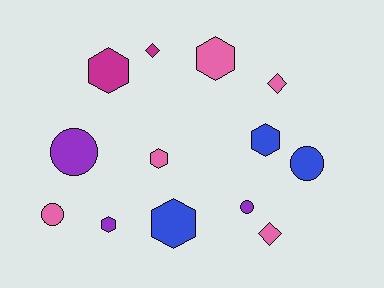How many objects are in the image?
There are 13 objects.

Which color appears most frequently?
Pink, with 5 objects.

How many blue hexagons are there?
There are 2 blue hexagons.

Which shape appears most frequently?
Hexagon, with 6 objects.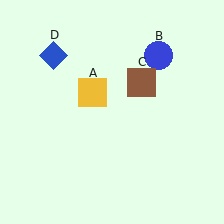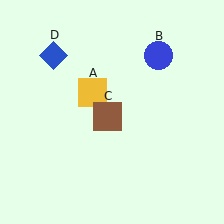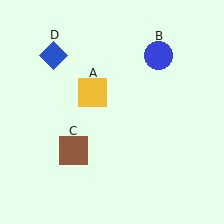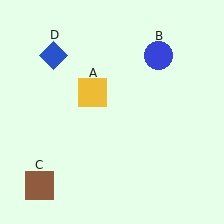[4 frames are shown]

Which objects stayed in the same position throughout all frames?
Yellow square (object A) and blue circle (object B) and blue diamond (object D) remained stationary.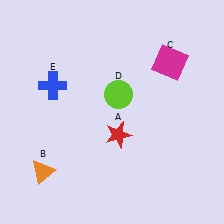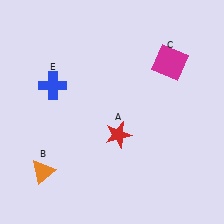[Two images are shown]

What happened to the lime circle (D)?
The lime circle (D) was removed in Image 2. It was in the top-right area of Image 1.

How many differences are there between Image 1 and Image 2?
There is 1 difference between the two images.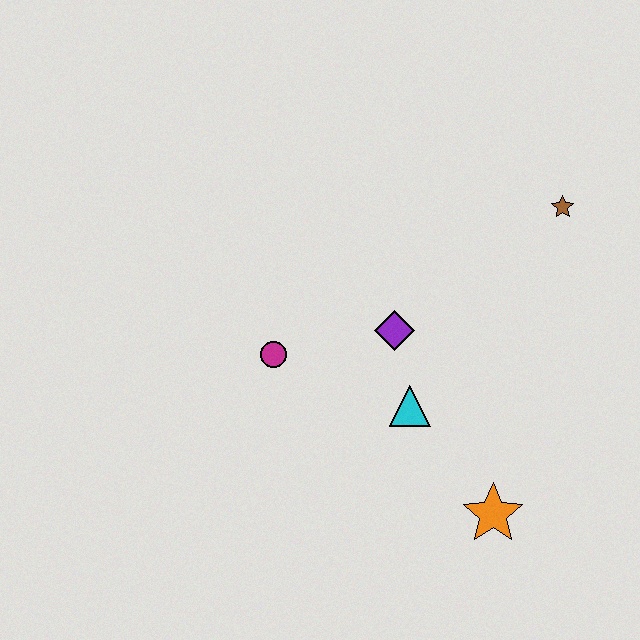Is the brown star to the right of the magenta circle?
Yes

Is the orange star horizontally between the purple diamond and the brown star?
Yes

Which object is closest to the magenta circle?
The purple diamond is closest to the magenta circle.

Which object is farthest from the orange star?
The brown star is farthest from the orange star.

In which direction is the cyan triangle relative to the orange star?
The cyan triangle is above the orange star.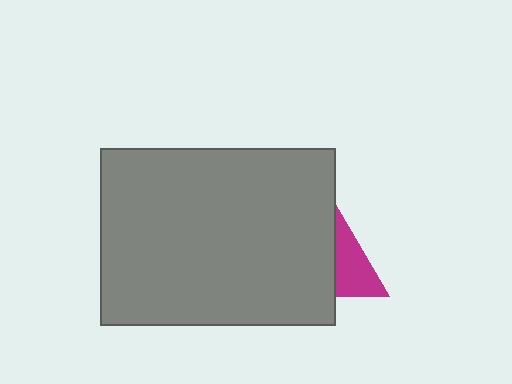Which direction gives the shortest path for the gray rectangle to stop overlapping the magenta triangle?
Moving left gives the shortest separation.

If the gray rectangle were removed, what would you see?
You would see the complete magenta triangle.